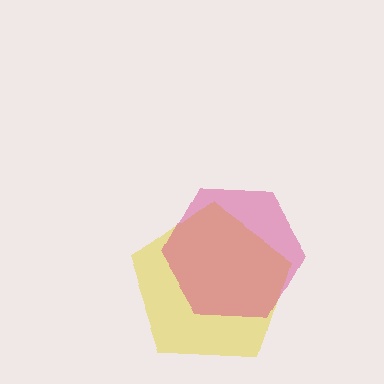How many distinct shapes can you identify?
There are 2 distinct shapes: a yellow pentagon, a magenta hexagon.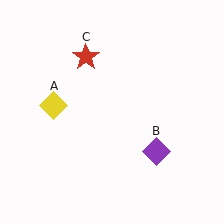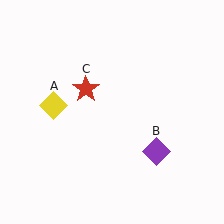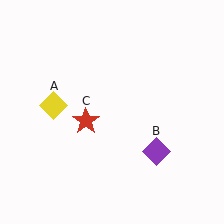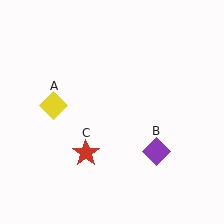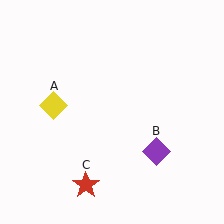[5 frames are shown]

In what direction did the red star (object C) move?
The red star (object C) moved down.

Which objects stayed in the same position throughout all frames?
Yellow diamond (object A) and purple diamond (object B) remained stationary.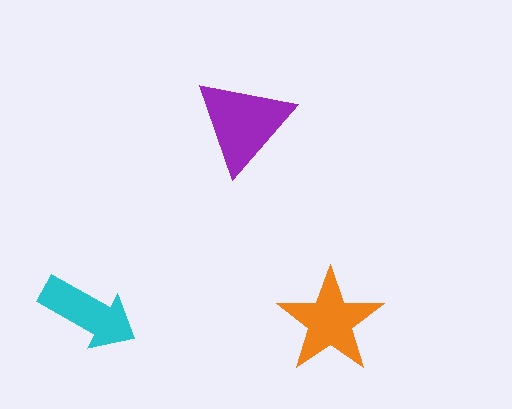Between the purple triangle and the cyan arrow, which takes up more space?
The purple triangle.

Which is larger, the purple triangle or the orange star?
The purple triangle.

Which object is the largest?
The purple triangle.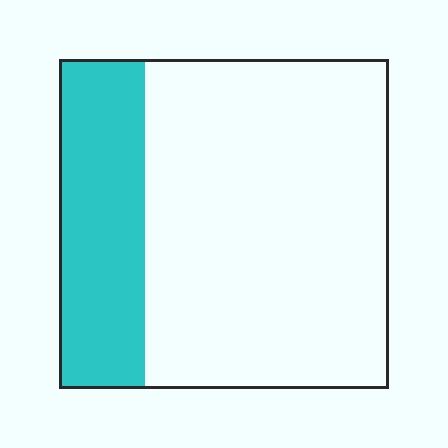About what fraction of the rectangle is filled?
About one quarter (1/4).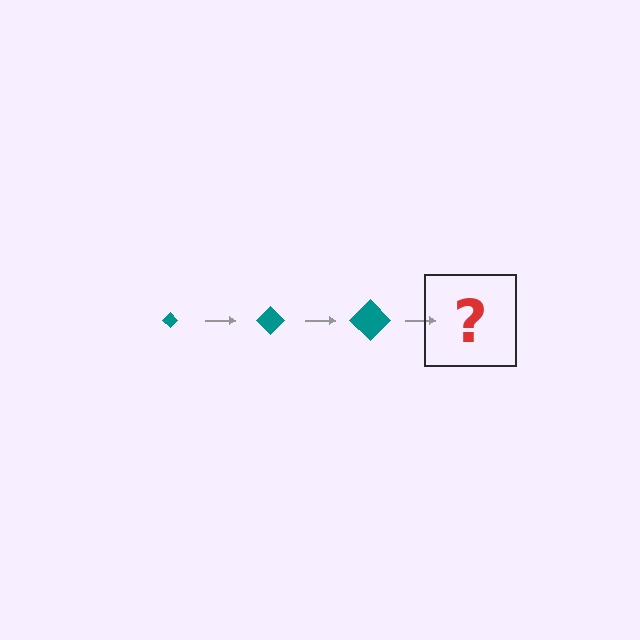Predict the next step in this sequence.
The next step is a teal diamond, larger than the previous one.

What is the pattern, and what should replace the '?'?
The pattern is that the diamond gets progressively larger each step. The '?' should be a teal diamond, larger than the previous one.